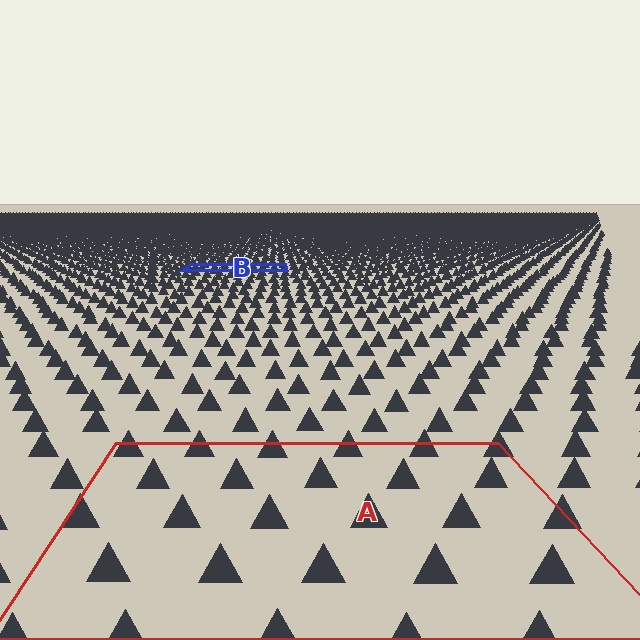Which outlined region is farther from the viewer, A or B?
Region B is farther from the viewer — the texture elements inside it appear smaller and more densely packed.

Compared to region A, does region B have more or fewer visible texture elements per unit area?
Region B has more texture elements per unit area — they are packed more densely because it is farther away.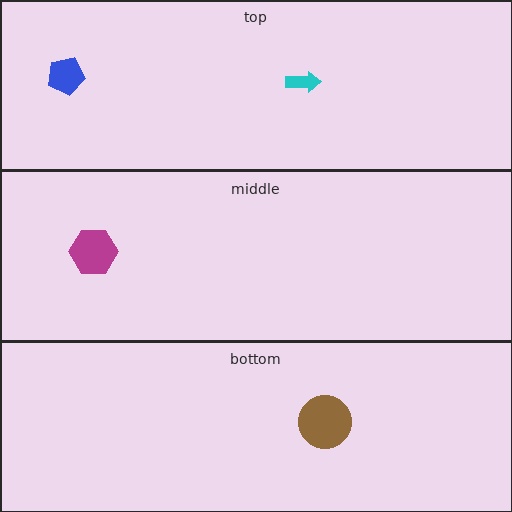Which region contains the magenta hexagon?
The middle region.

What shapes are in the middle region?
The magenta hexagon.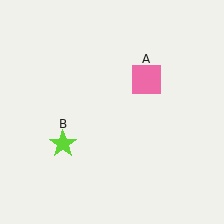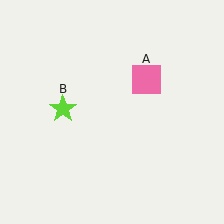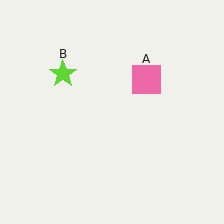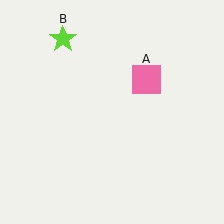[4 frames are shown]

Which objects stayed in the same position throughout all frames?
Pink square (object A) remained stationary.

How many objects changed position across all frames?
1 object changed position: lime star (object B).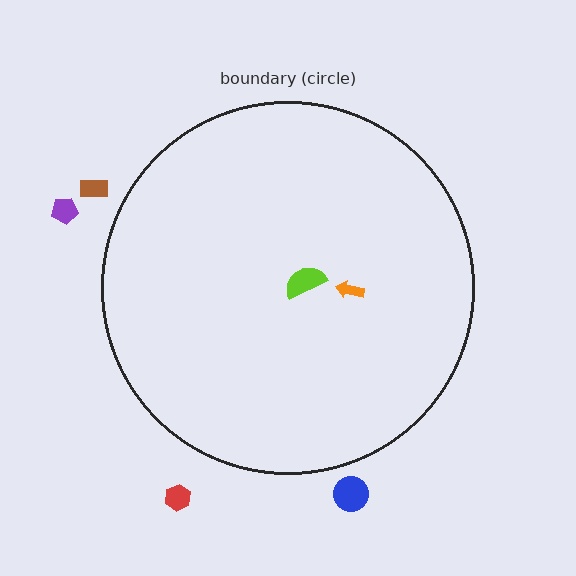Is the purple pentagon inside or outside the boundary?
Outside.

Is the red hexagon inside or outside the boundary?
Outside.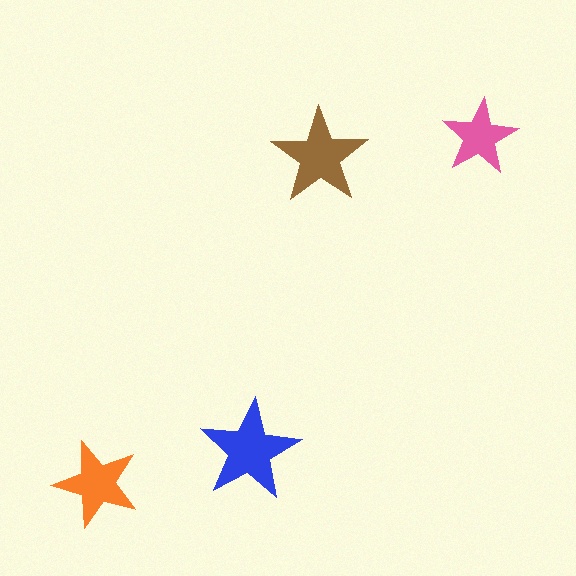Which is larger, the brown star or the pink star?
The brown one.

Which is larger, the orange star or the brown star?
The brown one.